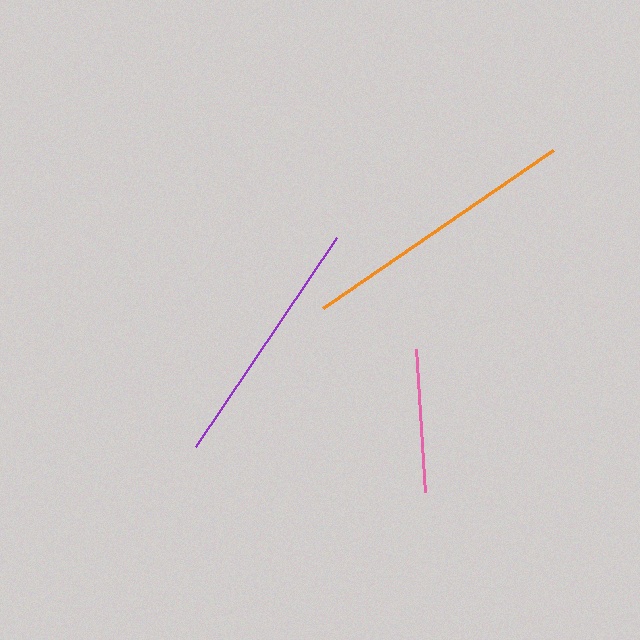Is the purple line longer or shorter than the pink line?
The purple line is longer than the pink line.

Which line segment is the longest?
The orange line is the longest at approximately 280 pixels.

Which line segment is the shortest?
The pink line is the shortest at approximately 143 pixels.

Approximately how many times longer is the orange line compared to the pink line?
The orange line is approximately 2.0 times the length of the pink line.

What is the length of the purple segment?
The purple segment is approximately 252 pixels long.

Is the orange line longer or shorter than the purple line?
The orange line is longer than the purple line.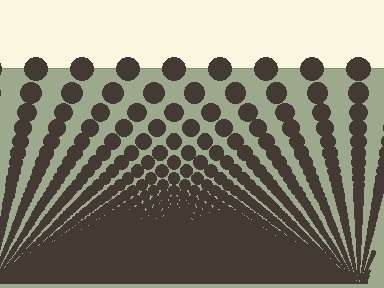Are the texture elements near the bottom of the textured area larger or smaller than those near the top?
Smaller. The gradient is inverted — elements near the bottom are smaller and denser.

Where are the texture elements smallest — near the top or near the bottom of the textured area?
Near the bottom.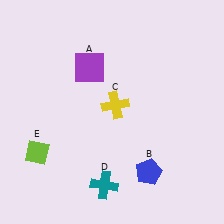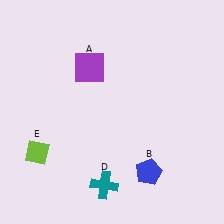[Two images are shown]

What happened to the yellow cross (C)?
The yellow cross (C) was removed in Image 2. It was in the top-right area of Image 1.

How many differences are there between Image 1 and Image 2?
There is 1 difference between the two images.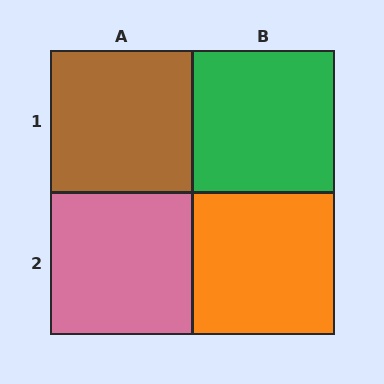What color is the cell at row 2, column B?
Orange.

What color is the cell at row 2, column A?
Pink.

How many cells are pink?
1 cell is pink.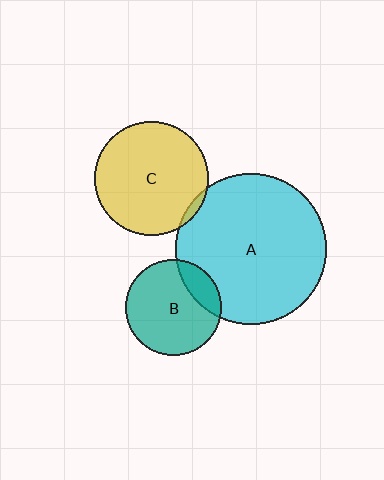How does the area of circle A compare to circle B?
Approximately 2.5 times.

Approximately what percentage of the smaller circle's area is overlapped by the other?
Approximately 5%.